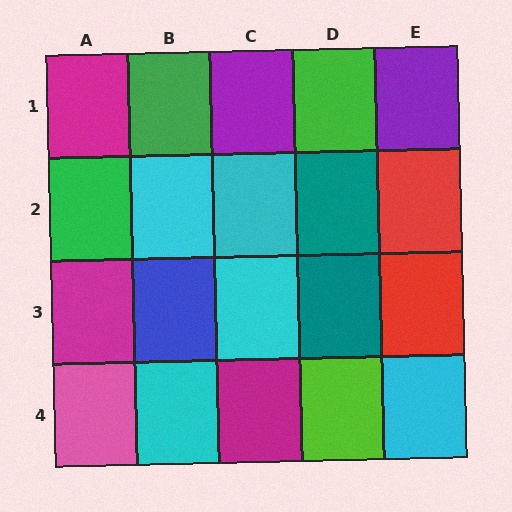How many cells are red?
2 cells are red.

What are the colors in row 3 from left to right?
Magenta, blue, cyan, teal, red.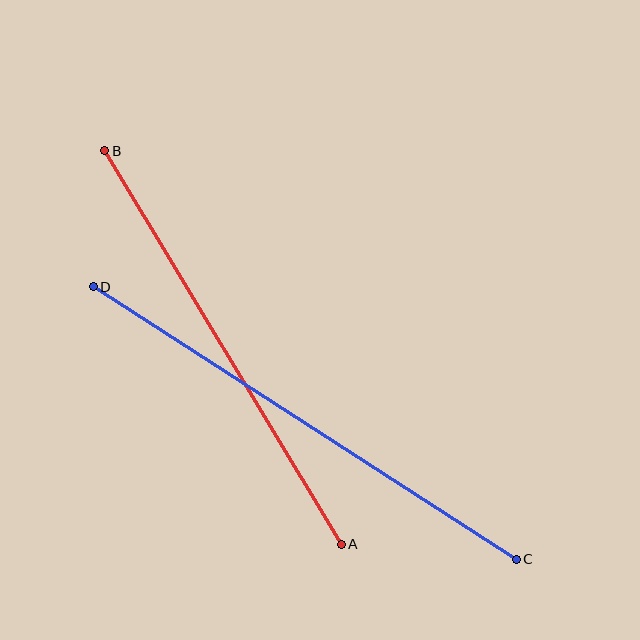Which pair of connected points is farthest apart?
Points C and D are farthest apart.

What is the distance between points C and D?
The distance is approximately 504 pixels.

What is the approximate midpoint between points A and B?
The midpoint is at approximately (223, 348) pixels.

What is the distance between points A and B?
The distance is approximately 459 pixels.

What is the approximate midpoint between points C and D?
The midpoint is at approximately (305, 423) pixels.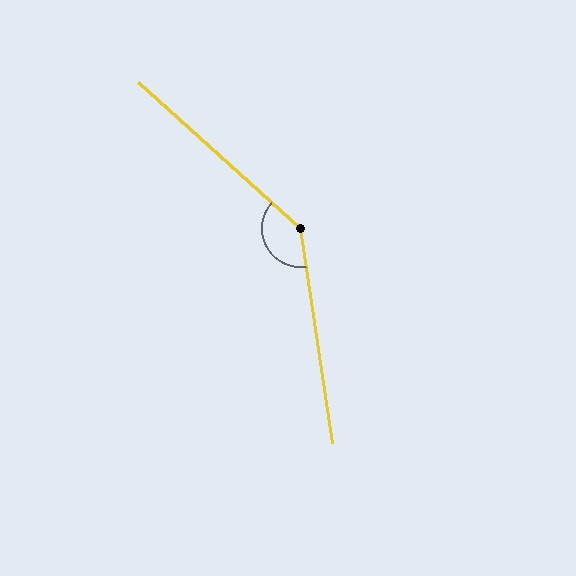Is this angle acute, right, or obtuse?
It is obtuse.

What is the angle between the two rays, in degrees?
Approximately 141 degrees.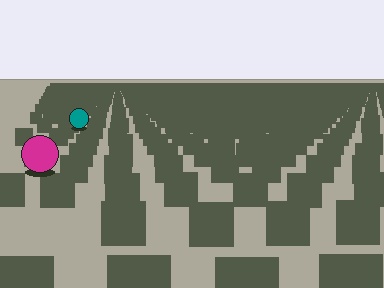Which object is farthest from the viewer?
The teal circle is farthest from the viewer. It appears smaller and the ground texture around it is denser.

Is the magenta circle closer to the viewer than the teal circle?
Yes. The magenta circle is closer — you can tell from the texture gradient: the ground texture is coarser near it.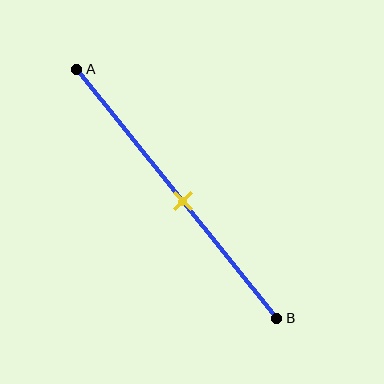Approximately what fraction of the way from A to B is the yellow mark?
The yellow mark is approximately 55% of the way from A to B.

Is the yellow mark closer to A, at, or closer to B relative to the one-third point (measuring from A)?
The yellow mark is closer to point B than the one-third point of segment AB.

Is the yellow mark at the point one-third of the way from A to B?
No, the mark is at about 55% from A, not at the 33% one-third point.